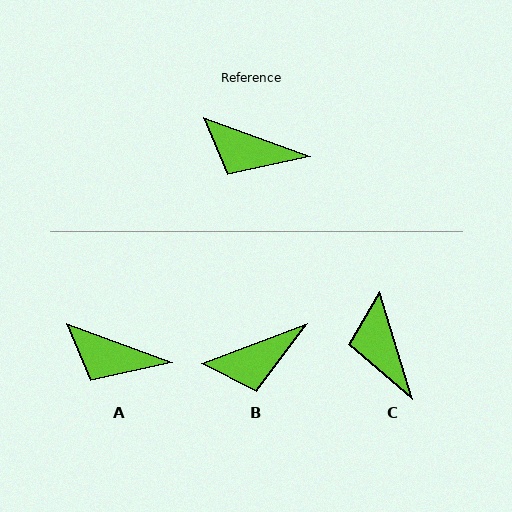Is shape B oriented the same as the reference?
No, it is off by about 41 degrees.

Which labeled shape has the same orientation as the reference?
A.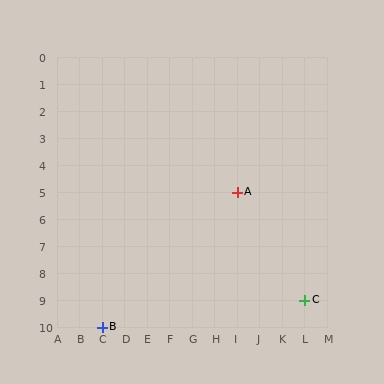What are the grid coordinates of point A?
Point A is at grid coordinates (I, 5).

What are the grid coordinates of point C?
Point C is at grid coordinates (L, 9).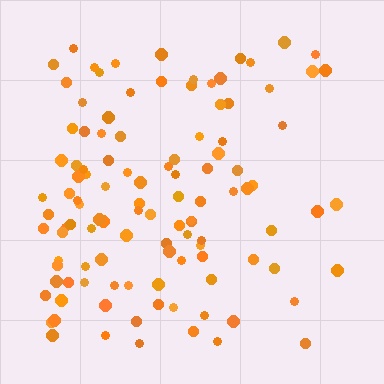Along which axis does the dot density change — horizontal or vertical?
Horizontal.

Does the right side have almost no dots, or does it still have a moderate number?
Still a moderate number, just noticeably fewer than the left.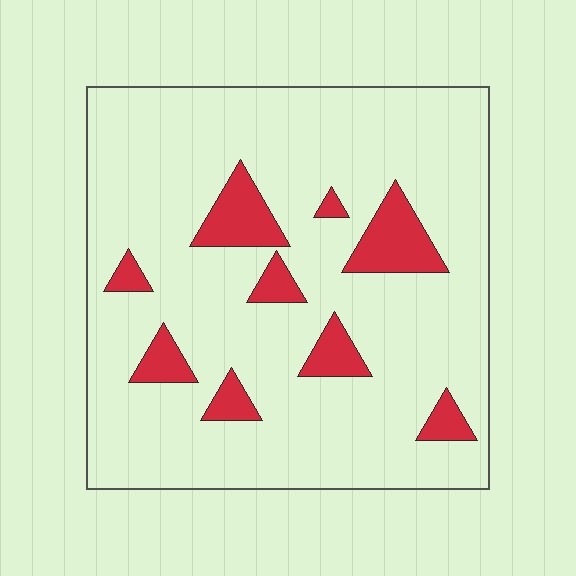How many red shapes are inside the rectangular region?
9.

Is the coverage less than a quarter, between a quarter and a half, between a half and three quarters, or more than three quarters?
Less than a quarter.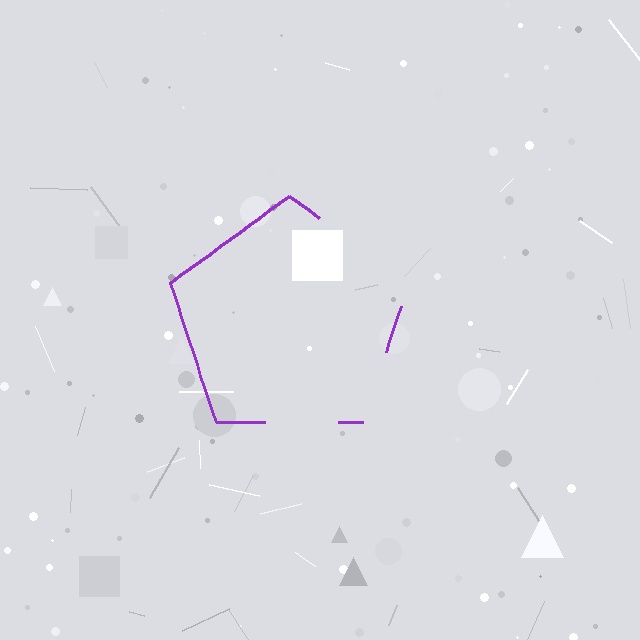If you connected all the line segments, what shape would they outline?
They would outline a pentagon.